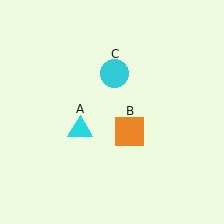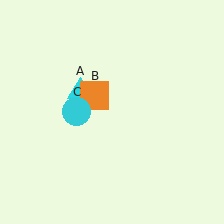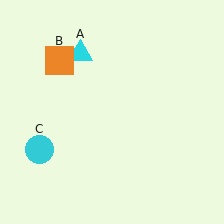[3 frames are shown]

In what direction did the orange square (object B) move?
The orange square (object B) moved up and to the left.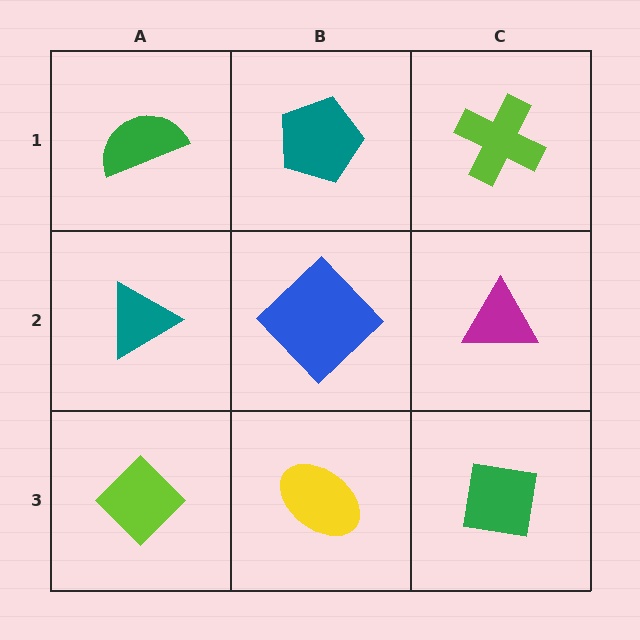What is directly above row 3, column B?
A blue diamond.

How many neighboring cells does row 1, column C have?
2.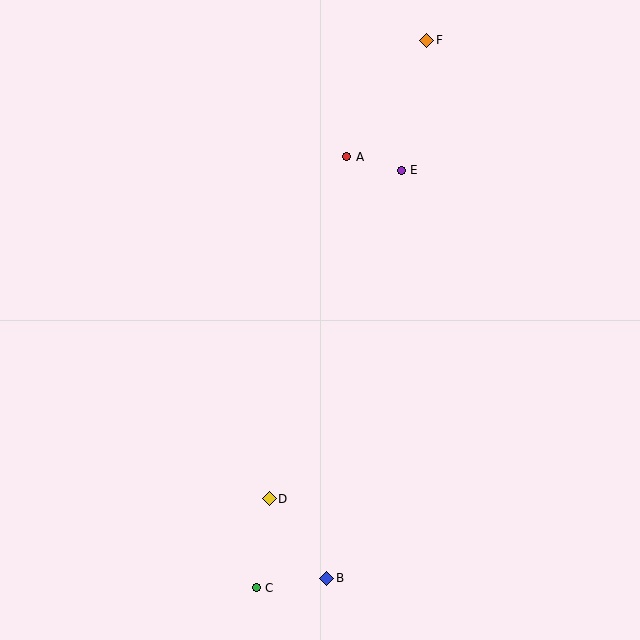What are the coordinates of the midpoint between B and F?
The midpoint between B and F is at (377, 309).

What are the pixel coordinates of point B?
Point B is at (327, 578).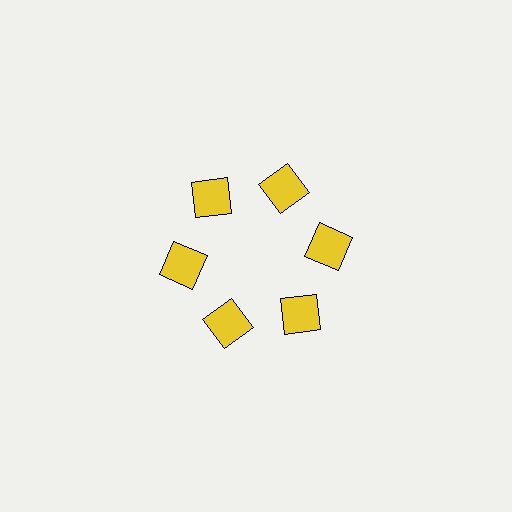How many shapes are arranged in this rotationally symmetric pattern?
There are 6 shapes, arranged in 6 groups of 1.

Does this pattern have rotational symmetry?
Yes, this pattern has 6-fold rotational symmetry. It looks the same after rotating 60 degrees around the center.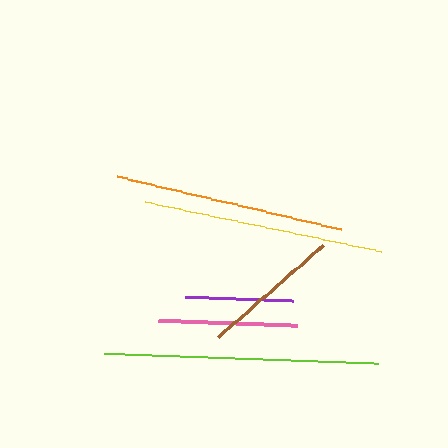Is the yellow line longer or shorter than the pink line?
The yellow line is longer than the pink line.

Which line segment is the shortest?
The purple line is the shortest at approximately 109 pixels.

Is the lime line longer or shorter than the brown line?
The lime line is longer than the brown line.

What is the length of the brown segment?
The brown segment is approximately 139 pixels long.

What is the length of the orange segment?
The orange segment is approximately 230 pixels long.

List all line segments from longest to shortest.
From longest to shortest: lime, yellow, orange, brown, pink, purple.